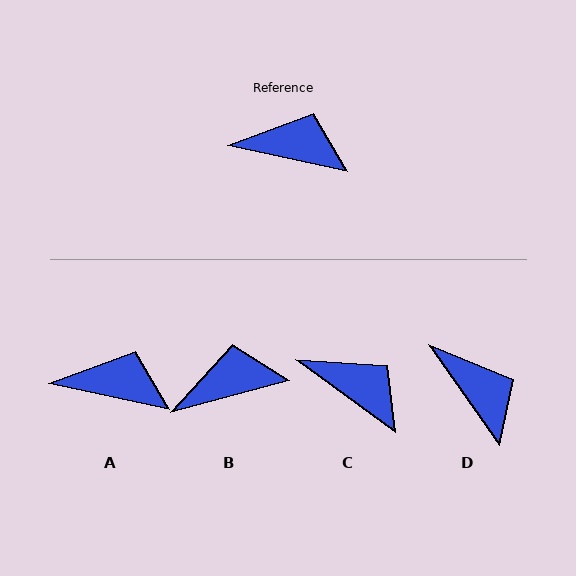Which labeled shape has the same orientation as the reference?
A.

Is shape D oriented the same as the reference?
No, it is off by about 42 degrees.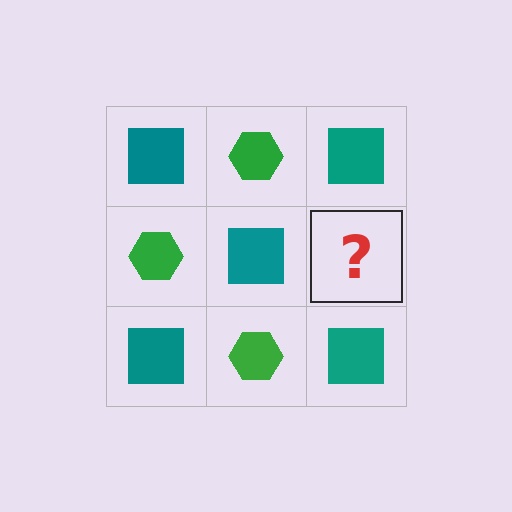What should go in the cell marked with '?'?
The missing cell should contain a green hexagon.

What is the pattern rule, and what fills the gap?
The rule is that it alternates teal square and green hexagon in a checkerboard pattern. The gap should be filled with a green hexagon.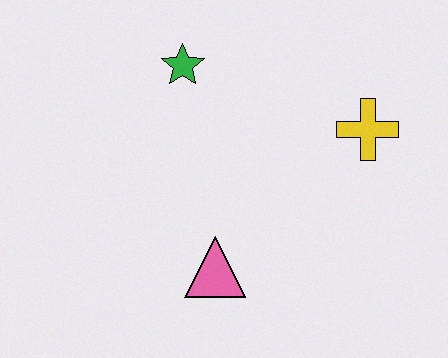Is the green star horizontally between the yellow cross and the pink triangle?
No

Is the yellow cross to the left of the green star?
No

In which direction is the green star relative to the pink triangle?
The green star is above the pink triangle.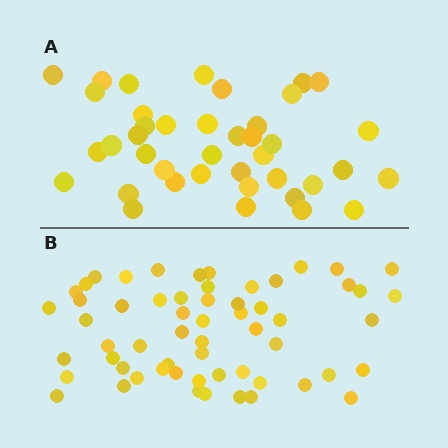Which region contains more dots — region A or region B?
Region B (the bottom region) has more dots.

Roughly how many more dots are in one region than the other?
Region B has approximately 20 more dots than region A.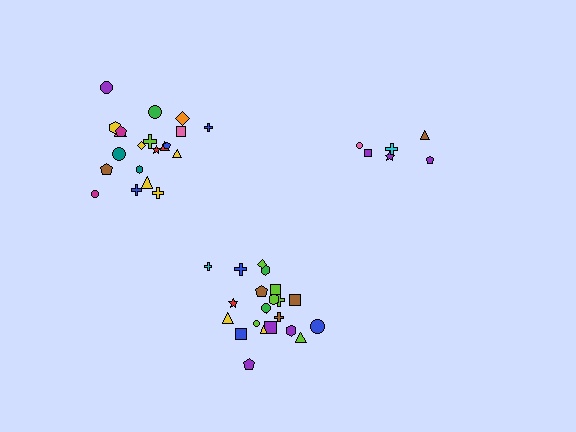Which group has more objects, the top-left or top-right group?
The top-left group.